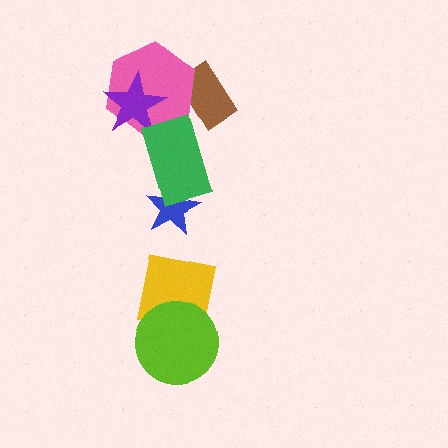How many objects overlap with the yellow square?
1 object overlaps with the yellow square.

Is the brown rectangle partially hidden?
Yes, it is partially covered by another shape.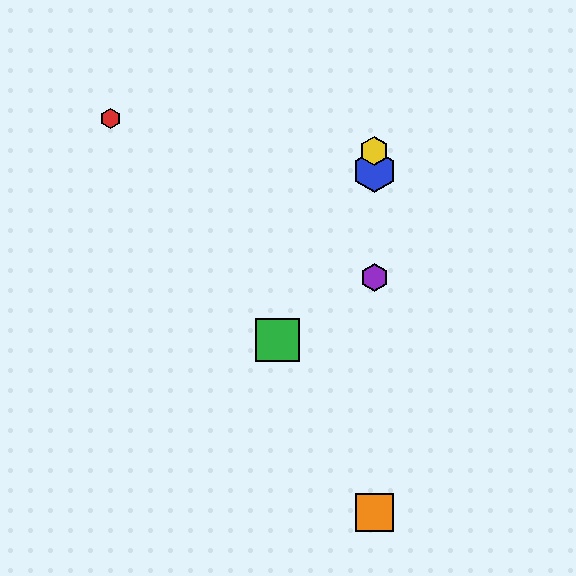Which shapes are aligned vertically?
The blue hexagon, the yellow hexagon, the purple hexagon, the orange square are aligned vertically.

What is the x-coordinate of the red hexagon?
The red hexagon is at x≈110.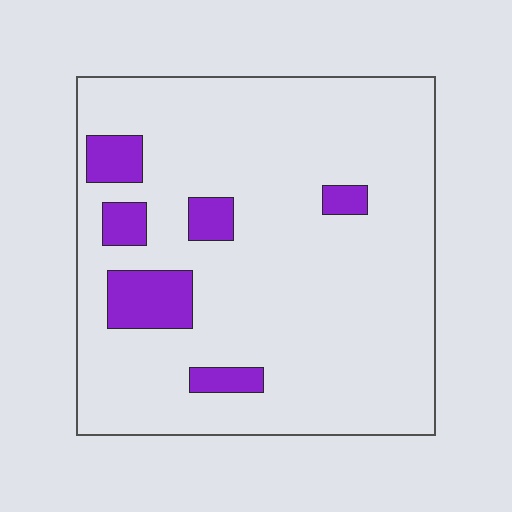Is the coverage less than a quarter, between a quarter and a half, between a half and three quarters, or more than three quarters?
Less than a quarter.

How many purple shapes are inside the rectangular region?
6.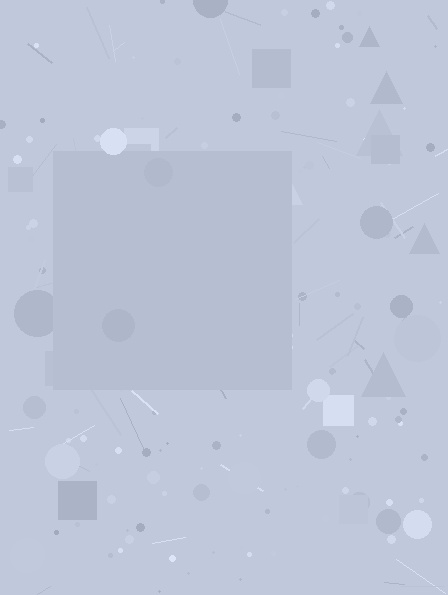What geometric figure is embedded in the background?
A square is embedded in the background.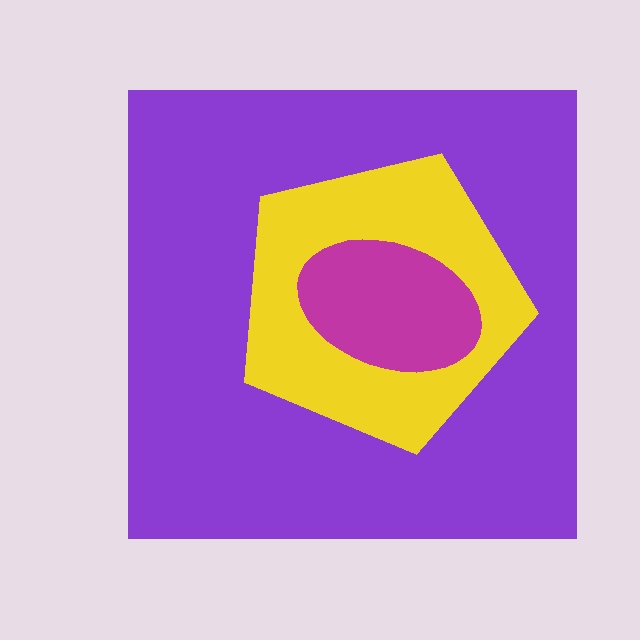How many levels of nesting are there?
3.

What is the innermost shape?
The magenta ellipse.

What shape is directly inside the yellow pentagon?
The magenta ellipse.